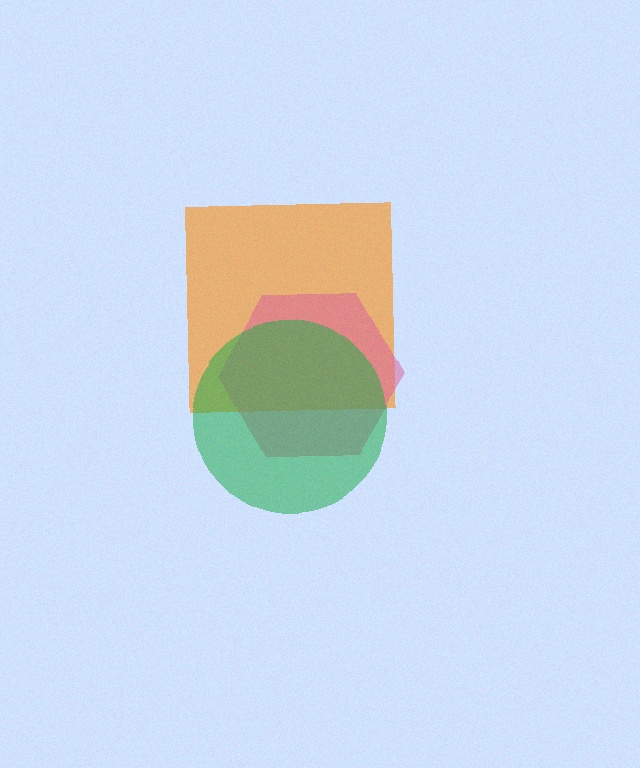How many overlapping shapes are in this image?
There are 3 overlapping shapes in the image.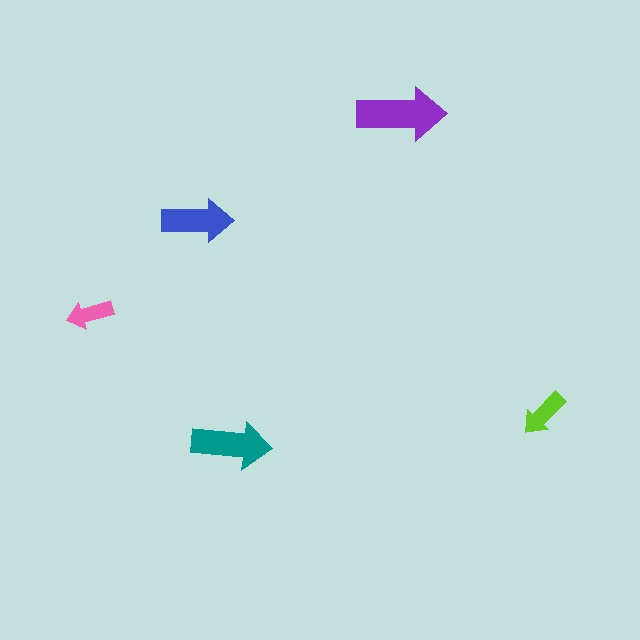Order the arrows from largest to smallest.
the purple one, the teal one, the blue one, the lime one, the pink one.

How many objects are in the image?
There are 5 objects in the image.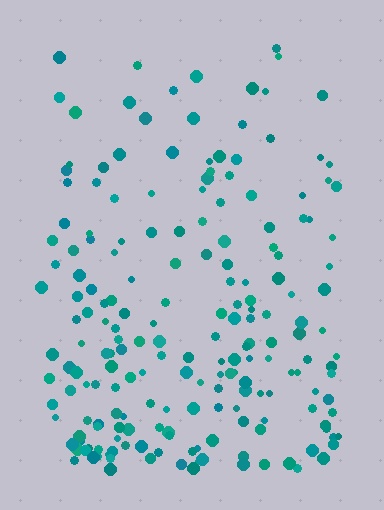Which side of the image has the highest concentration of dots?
The bottom.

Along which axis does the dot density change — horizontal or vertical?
Vertical.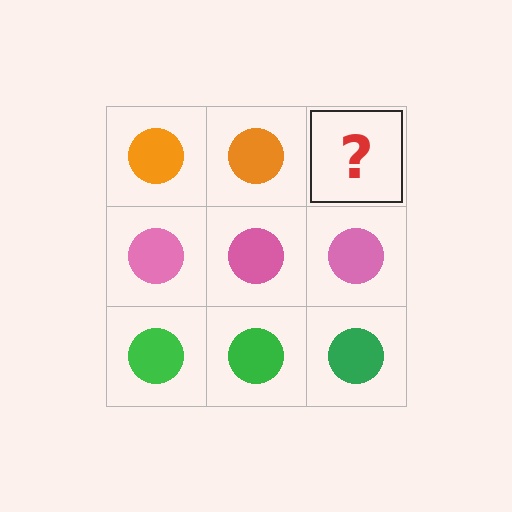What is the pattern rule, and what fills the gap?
The rule is that each row has a consistent color. The gap should be filled with an orange circle.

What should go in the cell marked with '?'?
The missing cell should contain an orange circle.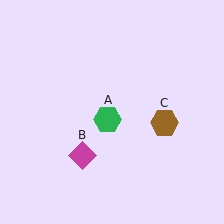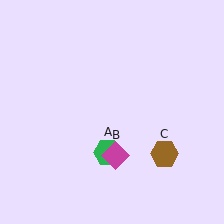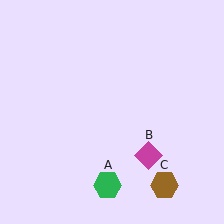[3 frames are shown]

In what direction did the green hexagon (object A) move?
The green hexagon (object A) moved down.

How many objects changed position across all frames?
3 objects changed position: green hexagon (object A), magenta diamond (object B), brown hexagon (object C).